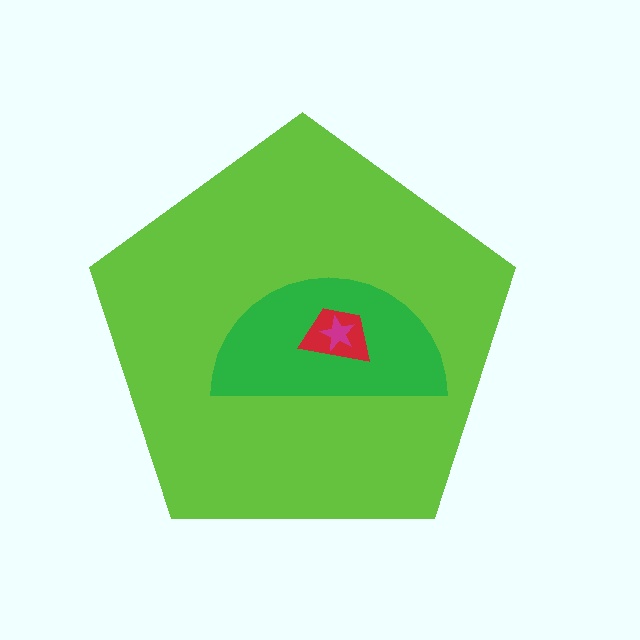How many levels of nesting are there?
4.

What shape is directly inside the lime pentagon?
The green semicircle.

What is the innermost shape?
The magenta star.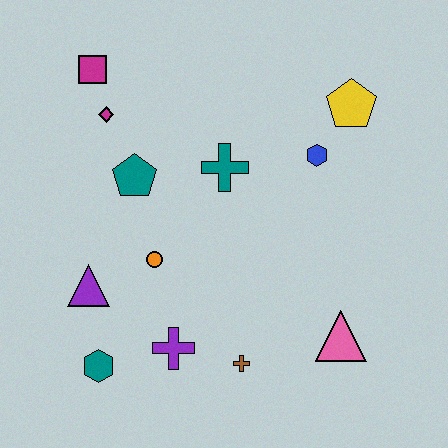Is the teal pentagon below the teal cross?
Yes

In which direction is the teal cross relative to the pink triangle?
The teal cross is above the pink triangle.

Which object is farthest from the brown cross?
The magenta square is farthest from the brown cross.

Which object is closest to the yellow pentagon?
The blue hexagon is closest to the yellow pentagon.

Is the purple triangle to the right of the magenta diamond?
No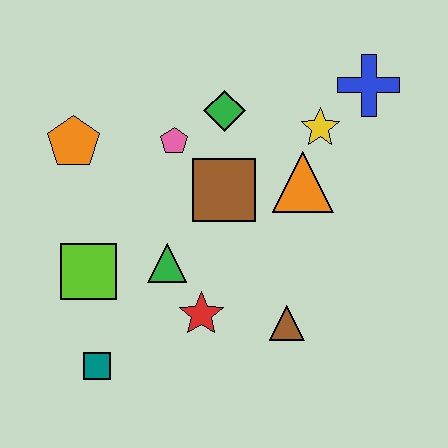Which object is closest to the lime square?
The green triangle is closest to the lime square.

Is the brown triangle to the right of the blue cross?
No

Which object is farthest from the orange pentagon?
The blue cross is farthest from the orange pentagon.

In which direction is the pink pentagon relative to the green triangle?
The pink pentagon is above the green triangle.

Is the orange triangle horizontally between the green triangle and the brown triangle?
No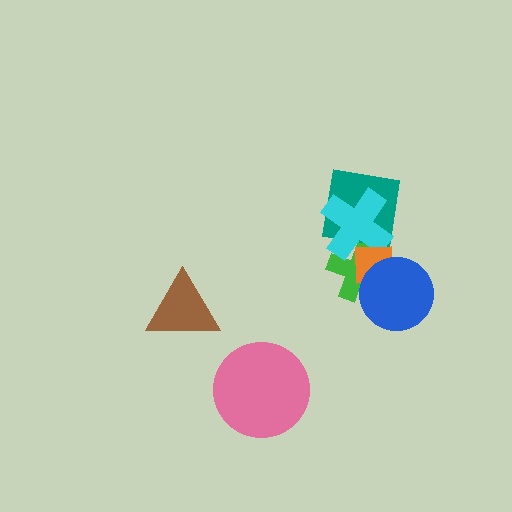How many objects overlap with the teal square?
3 objects overlap with the teal square.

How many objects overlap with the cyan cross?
3 objects overlap with the cyan cross.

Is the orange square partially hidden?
Yes, it is partially covered by another shape.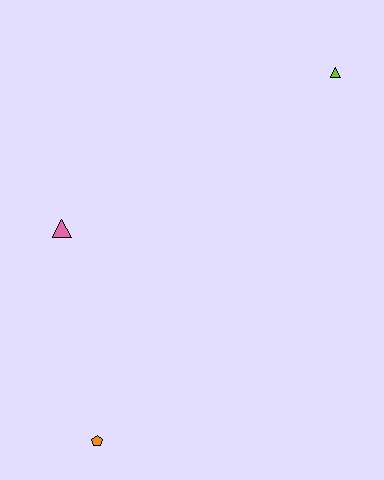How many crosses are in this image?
There are no crosses.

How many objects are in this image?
There are 3 objects.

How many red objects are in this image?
There are no red objects.